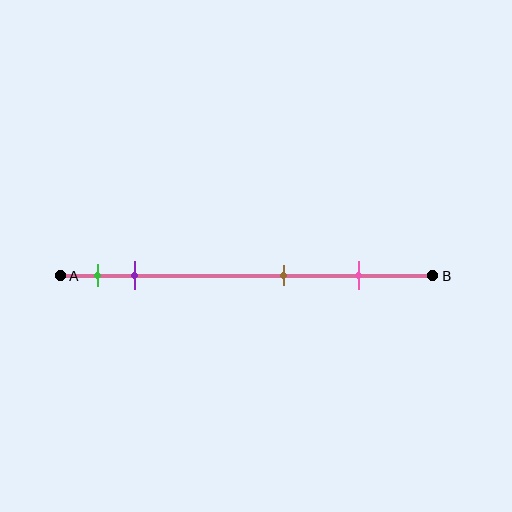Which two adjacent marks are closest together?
The green and purple marks are the closest adjacent pair.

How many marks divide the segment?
There are 4 marks dividing the segment.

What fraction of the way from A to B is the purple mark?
The purple mark is approximately 20% (0.2) of the way from A to B.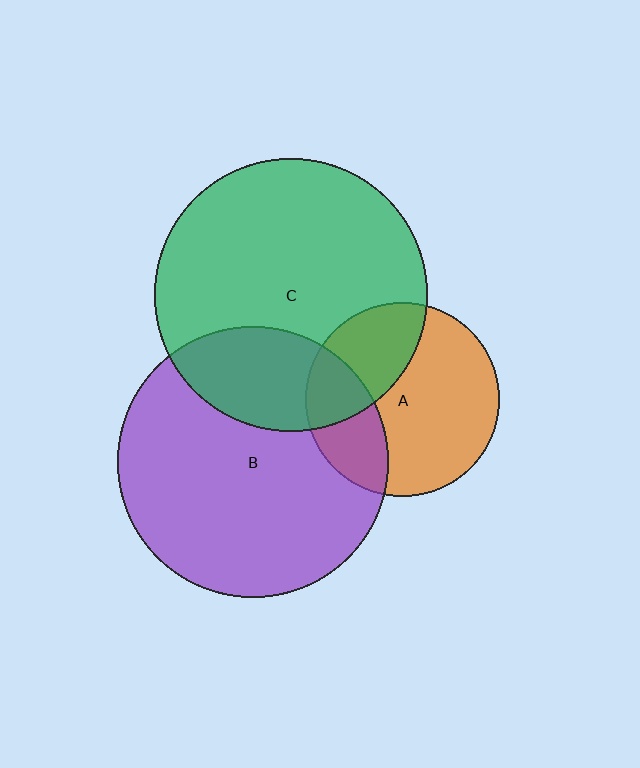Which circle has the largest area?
Circle C (green).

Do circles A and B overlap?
Yes.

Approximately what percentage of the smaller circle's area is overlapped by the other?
Approximately 25%.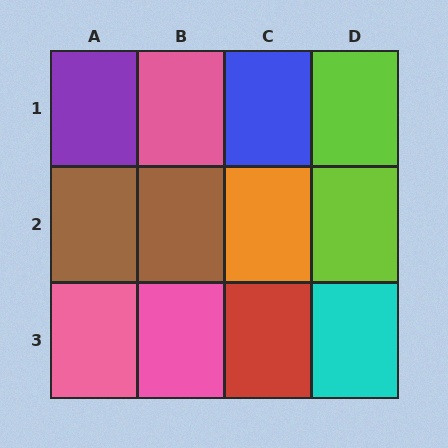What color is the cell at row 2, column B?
Brown.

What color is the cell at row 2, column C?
Orange.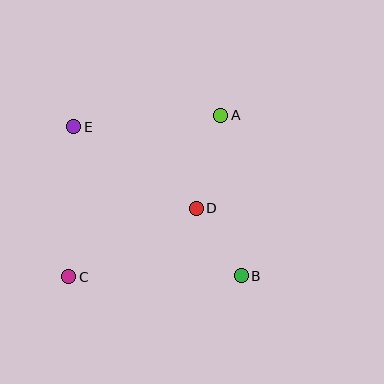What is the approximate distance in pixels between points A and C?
The distance between A and C is approximately 222 pixels.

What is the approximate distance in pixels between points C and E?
The distance between C and E is approximately 150 pixels.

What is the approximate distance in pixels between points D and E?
The distance between D and E is approximately 147 pixels.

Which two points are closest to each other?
Points B and D are closest to each other.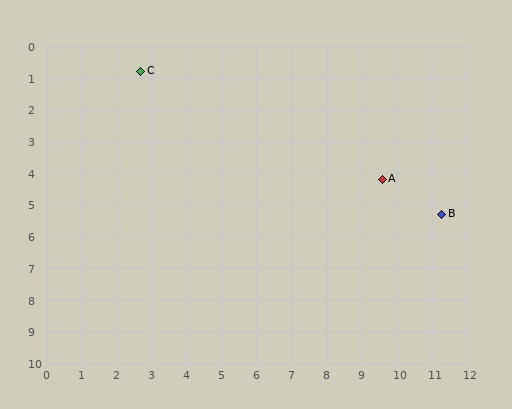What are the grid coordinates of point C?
Point C is at approximately (2.7, 0.8).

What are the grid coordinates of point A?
Point A is at approximately (9.6, 4.2).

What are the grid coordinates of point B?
Point B is at approximately (11.3, 5.3).